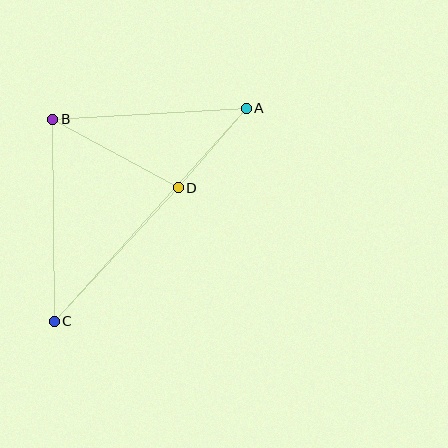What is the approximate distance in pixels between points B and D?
The distance between B and D is approximately 143 pixels.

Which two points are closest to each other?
Points A and D are closest to each other.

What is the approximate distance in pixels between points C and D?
The distance between C and D is approximately 182 pixels.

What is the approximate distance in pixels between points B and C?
The distance between B and C is approximately 202 pixels.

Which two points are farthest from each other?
Points A and C are farthest from each other.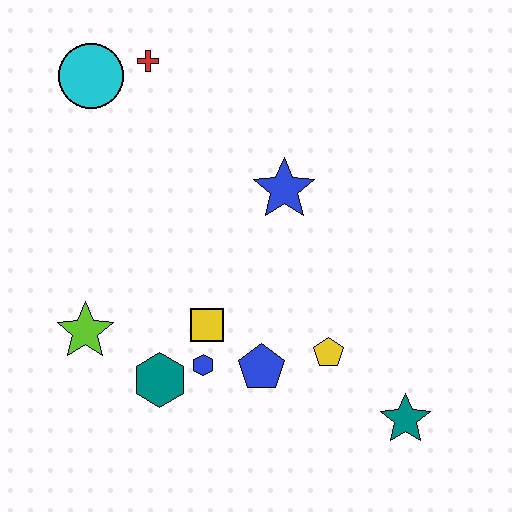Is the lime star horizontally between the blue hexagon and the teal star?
No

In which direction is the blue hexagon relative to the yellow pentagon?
The blue hexagon is to the left of the yellow pentagon.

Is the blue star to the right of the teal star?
No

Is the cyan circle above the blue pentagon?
Yes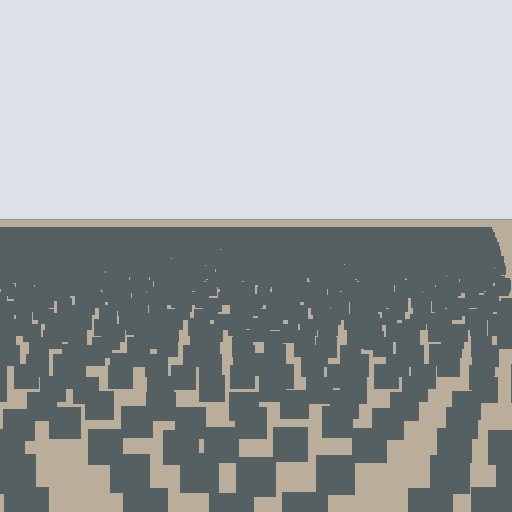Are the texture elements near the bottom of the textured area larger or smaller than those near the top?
Larger. Near the bottom, elements are closer to the viewer and appear at a bigger on-screen size.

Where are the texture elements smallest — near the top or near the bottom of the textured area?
Near the top.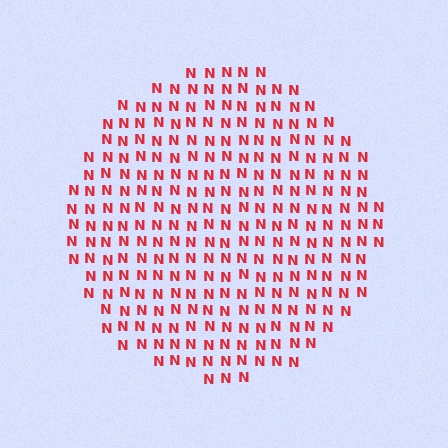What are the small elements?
The small elements are letter N's.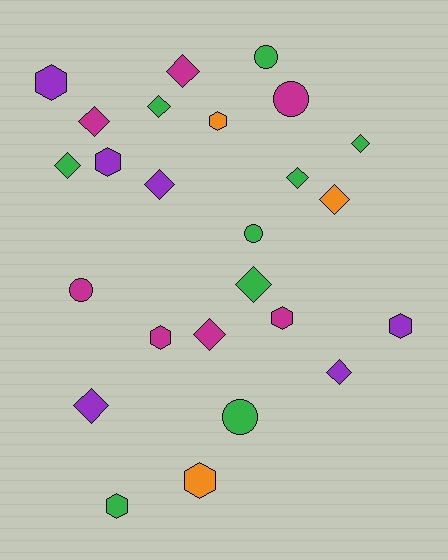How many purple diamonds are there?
There are 3 purple diamonds.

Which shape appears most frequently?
Diamond, with 12 objects.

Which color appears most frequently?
Green, with 9 objects.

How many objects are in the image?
There are 25 objects.